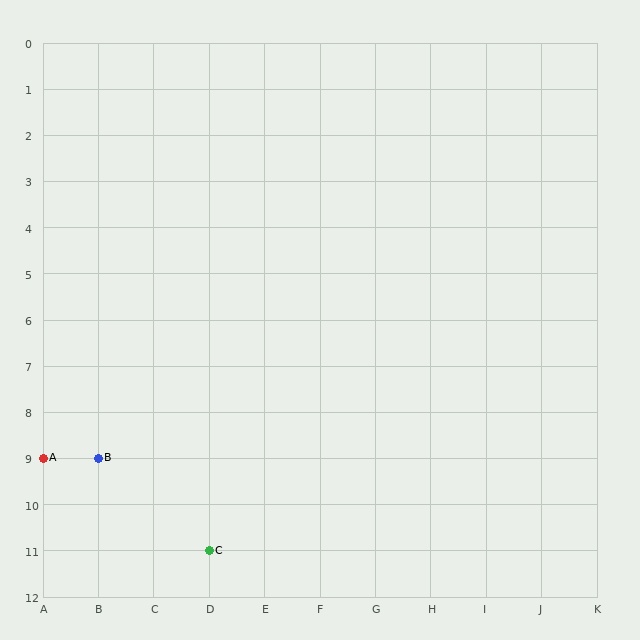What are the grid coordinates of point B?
Point B is at grid coordinates (B, 9).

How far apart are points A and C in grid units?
Points A and C are 3 columns and 2 rows apart (about 3.6 grid units diagonally).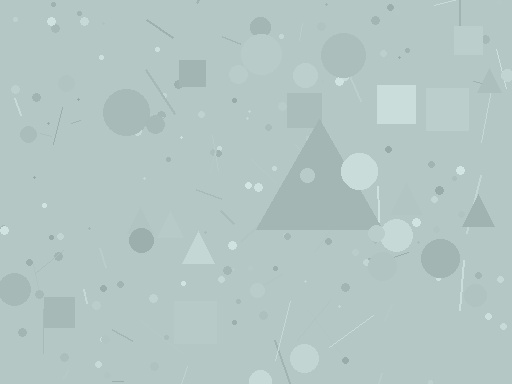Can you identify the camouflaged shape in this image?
The camouflaged shape is a triangle.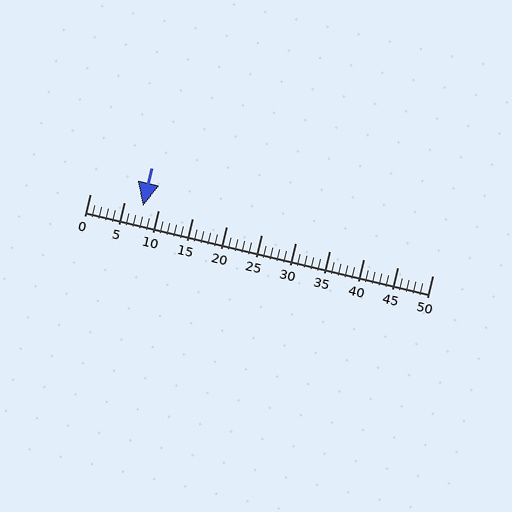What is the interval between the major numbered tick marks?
The major tick marks are spaced 5 units apart.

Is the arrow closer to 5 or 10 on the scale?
The arrow is closer to 10.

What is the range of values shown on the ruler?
The ruler shows values from 0 to 50.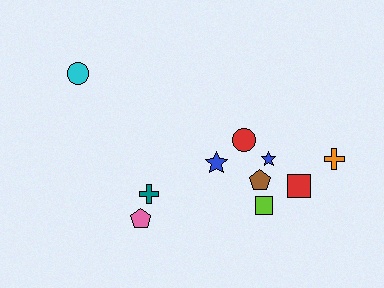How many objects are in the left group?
There are 3 objects.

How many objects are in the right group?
There are 7 objects.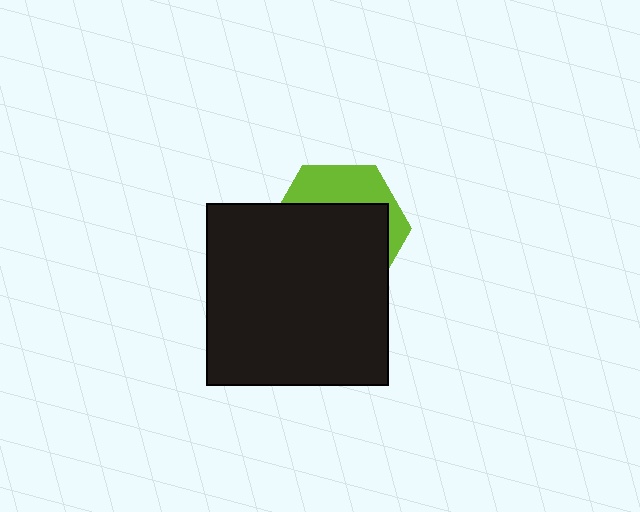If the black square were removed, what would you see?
You would see the complete lime hexagon.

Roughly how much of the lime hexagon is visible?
A small part of it is visible (roughly 32%).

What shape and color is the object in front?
The object in front is a black square.